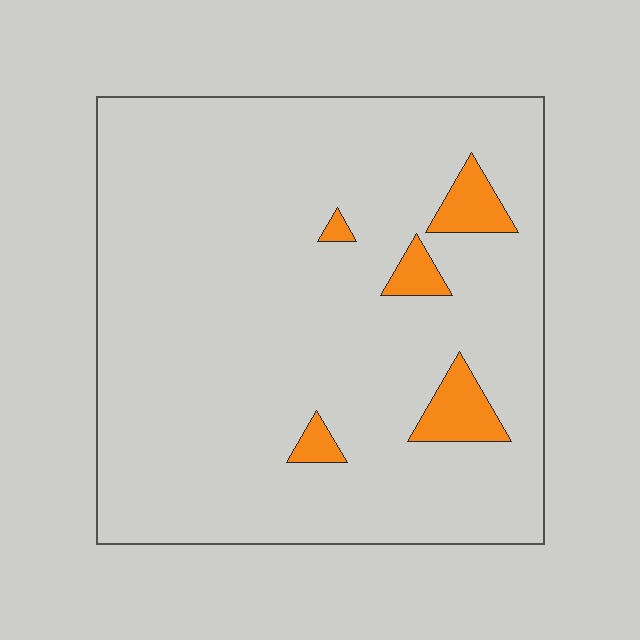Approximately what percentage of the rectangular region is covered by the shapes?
Approximately 5%.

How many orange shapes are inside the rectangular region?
5.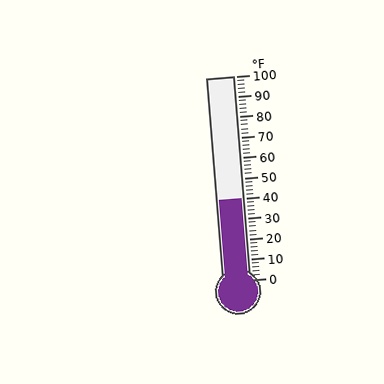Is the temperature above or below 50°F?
The temperature is below 50°F.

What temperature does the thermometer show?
The thermometer shows approximately 40°F.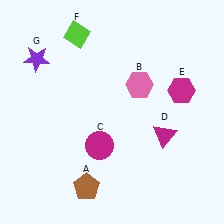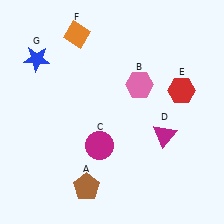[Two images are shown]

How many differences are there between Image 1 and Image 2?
There are 3 differences between the two images.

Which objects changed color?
E changed from magenta to red. F changed from lime to orange. G changed from purple to blue.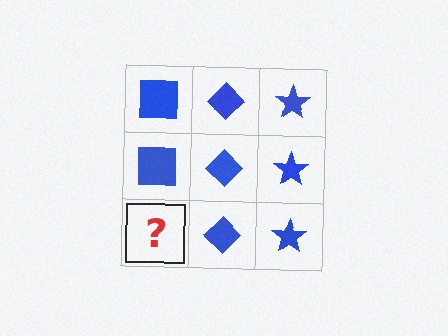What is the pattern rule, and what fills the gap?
The rule is that each column has a consistent shape. The gap should be filled with a blue square.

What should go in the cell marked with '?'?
The missing cell should contain a blue square.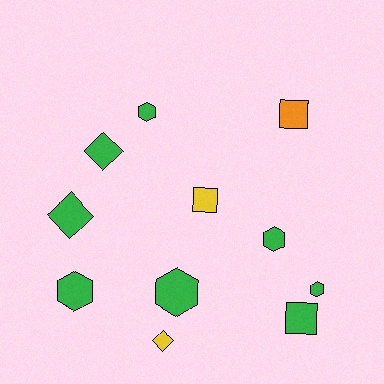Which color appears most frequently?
Green, with 8 objects.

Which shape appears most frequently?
Hexagon, with 5 objects.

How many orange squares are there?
There is 1 orange square.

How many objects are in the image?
There are 11 objects.